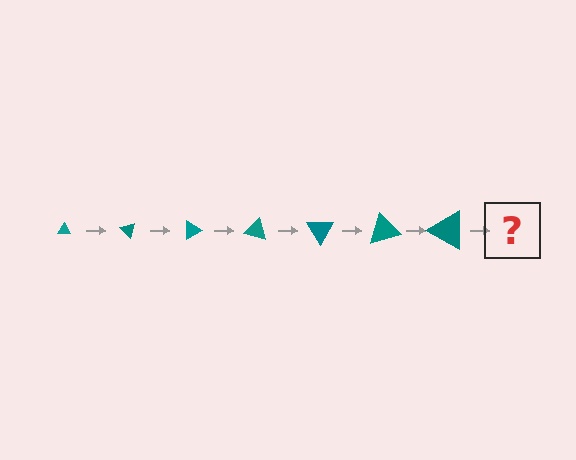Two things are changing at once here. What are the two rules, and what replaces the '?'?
The two rules are that the triangle grows larger each step and it rotates 45 degrees each step. The '?' should be a triangle, larger than the previous one and rotated 315 degrees from the start.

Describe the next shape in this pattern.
It should be a triangle, larger than the previous one and rotated 315 degrees from the start.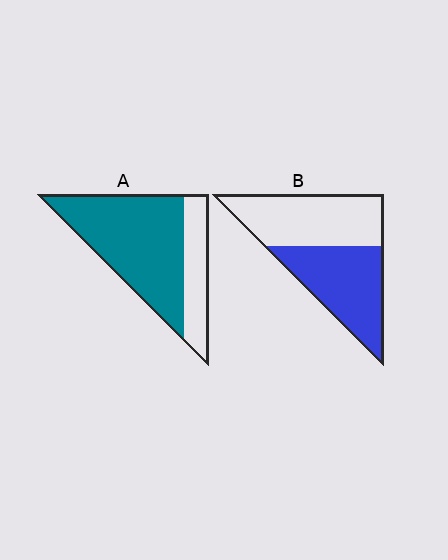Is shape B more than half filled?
Roughly half.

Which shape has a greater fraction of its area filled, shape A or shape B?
Shape A.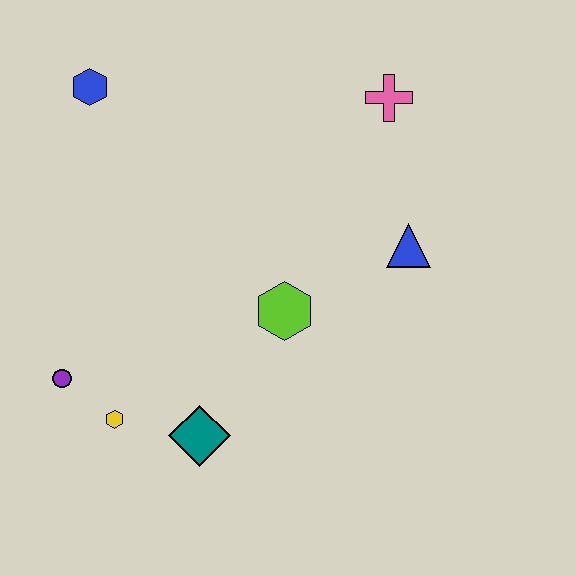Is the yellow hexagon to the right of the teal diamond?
No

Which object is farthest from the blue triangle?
The purple circle is farthest from the blue triangle.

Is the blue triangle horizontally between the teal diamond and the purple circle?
No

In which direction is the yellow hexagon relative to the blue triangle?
The yellow hexagon is to the left of the blue triangle.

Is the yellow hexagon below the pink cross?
Yes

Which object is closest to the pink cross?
The blue triangle is closest to the pink cross.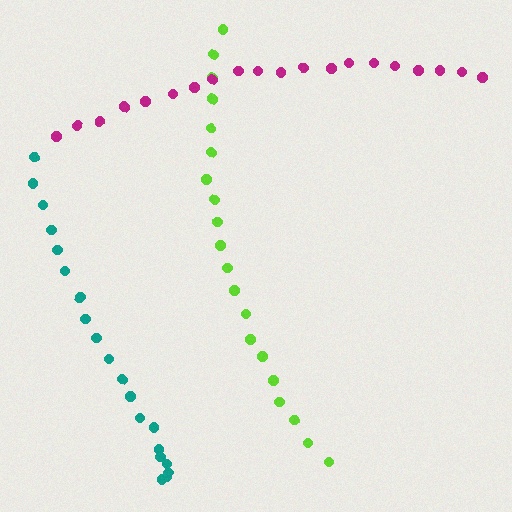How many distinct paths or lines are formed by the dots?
There are 3 distinct paths.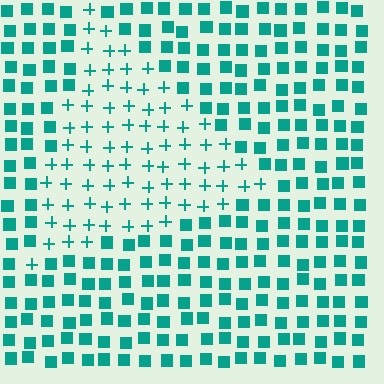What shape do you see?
I see a triangle.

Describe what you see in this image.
The image is filled with small teal elements arranged in a uniform grid. A triangle-shaped region contains plus signs, while the surrounding area contains squares. The boundary is defined purely by the change in element shape.